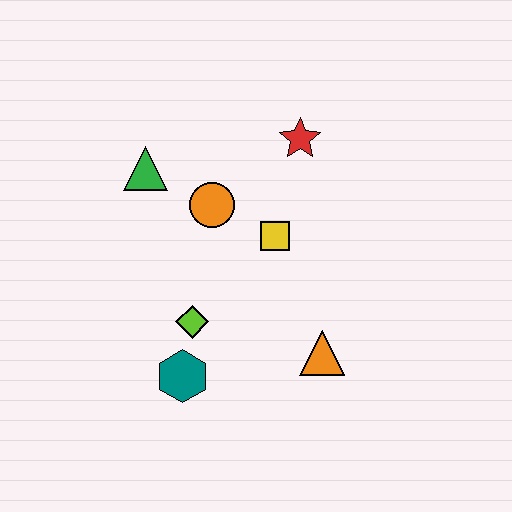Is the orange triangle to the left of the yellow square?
No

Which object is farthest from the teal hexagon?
The red star is farthest from the teal hexagon.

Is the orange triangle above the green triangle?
No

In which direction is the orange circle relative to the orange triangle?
The orange circle is above the orange triangle.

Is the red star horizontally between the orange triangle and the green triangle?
Yes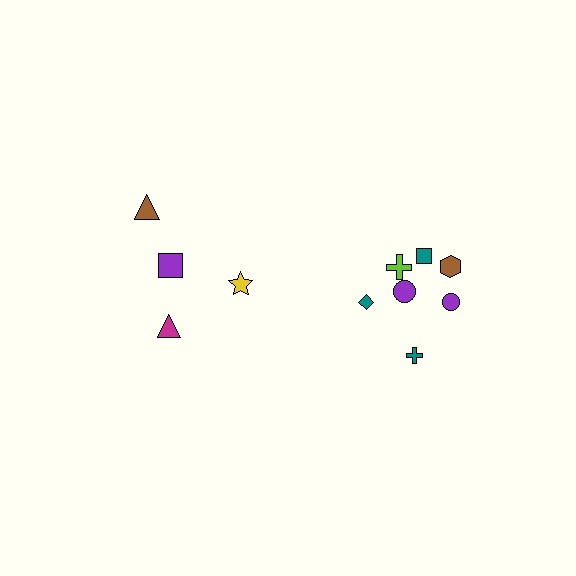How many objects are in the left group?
There are 4 objects.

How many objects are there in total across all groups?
There are 11 objects.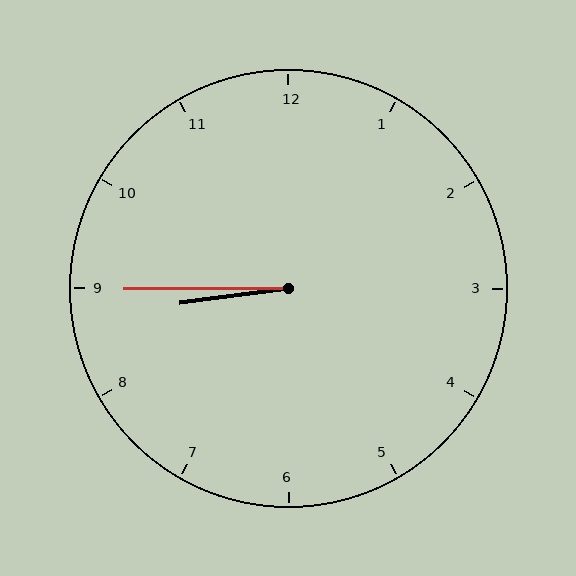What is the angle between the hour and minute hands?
Approximately 8 degrees.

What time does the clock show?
8:45.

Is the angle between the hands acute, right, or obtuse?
It is acute.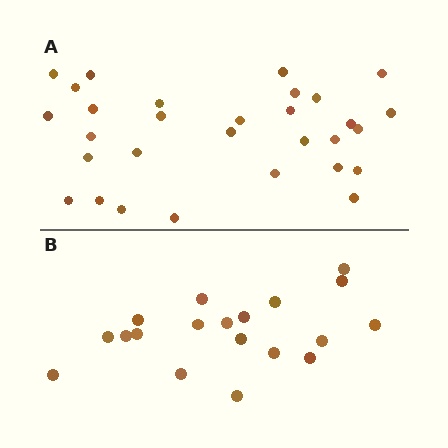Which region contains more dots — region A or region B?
Region A (the top region) has more dots.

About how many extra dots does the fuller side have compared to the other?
Region A has roughly 12 or so more dots than region B.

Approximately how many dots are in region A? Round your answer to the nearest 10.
About 30 dots.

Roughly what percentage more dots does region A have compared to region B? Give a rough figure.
About 60% more.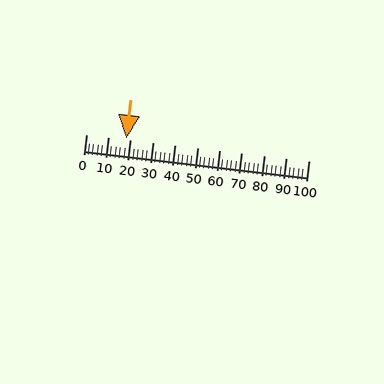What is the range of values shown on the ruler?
The ruler shows values from 0 to 100.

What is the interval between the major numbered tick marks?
The major tick marks are spaced 10 units apart.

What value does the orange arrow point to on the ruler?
The orange arrow points to approximately 18.